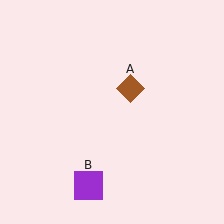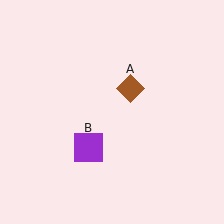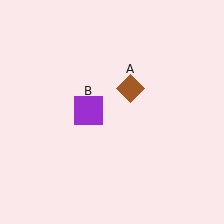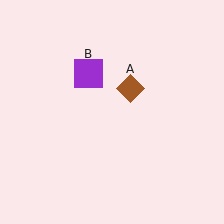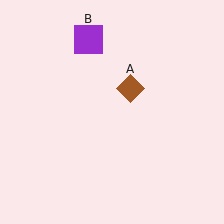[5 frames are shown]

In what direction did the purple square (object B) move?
The purple square (object B) moved up.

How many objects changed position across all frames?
1 object changed position: purple square (object B).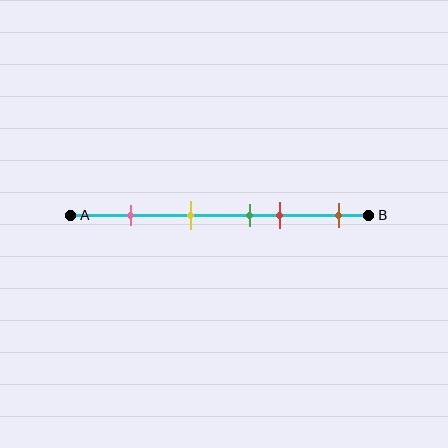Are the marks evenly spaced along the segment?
No, the marks are not evenly spaced.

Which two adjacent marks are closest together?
The green and red marks are the closest adjacent pair.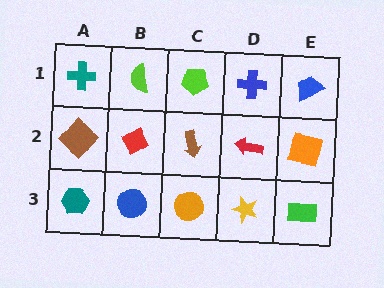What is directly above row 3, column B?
A red diamond.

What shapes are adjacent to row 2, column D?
A blue cross (row 1, column D), a yellow star (row 3, column D), a brown arrow (row 2, column C), an orange square (row 2, column E).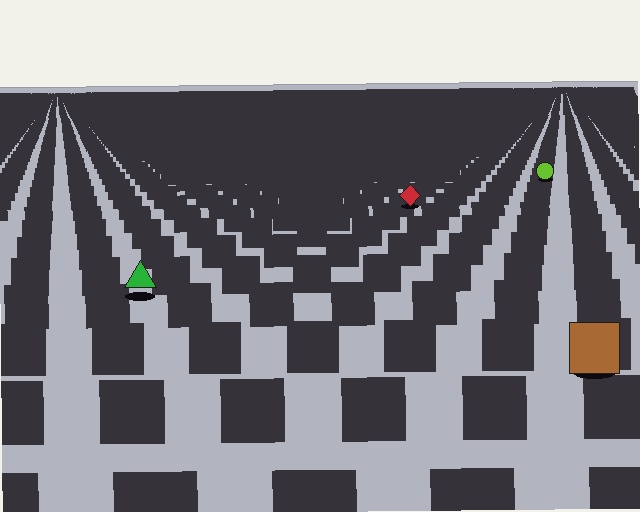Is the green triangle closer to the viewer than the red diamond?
Yes. The green triangle is closer — you can tell from the texture gradient: the ground texture is coarser near it.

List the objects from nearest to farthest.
From nearest to farthest: the brown square, the green triangle, the red diamond, the lime circle.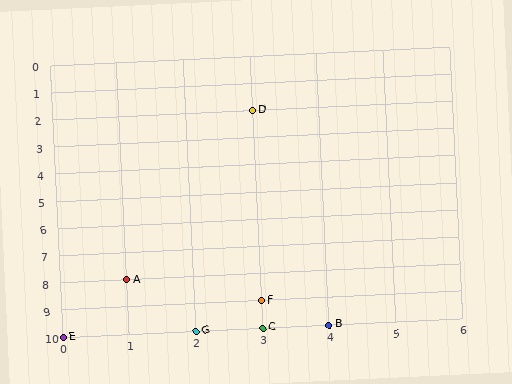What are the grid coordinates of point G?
Point G is at grid coordinates (2, 10).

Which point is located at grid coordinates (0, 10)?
Point E is at (0, 10).